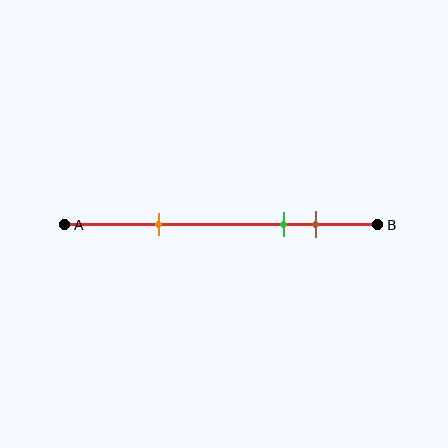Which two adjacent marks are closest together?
The green and brown marks are the closest adjacent pair.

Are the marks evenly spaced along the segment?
No, the marks are not evenly spaced.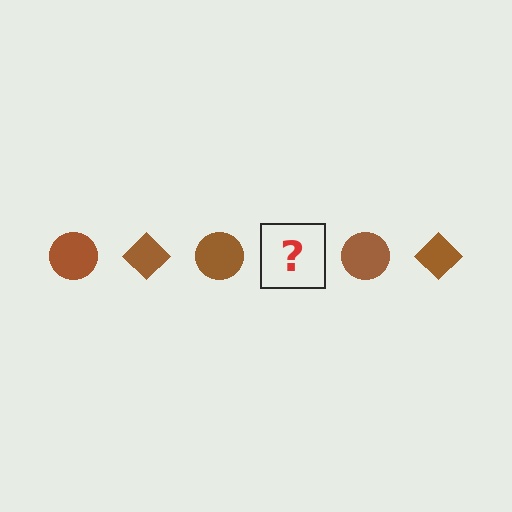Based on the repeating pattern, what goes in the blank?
The blank should be a brown diamond.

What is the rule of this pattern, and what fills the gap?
The rule is that the pattern cycles through circle, diamond shapes in brown. The gap should be filled with a brown diamond.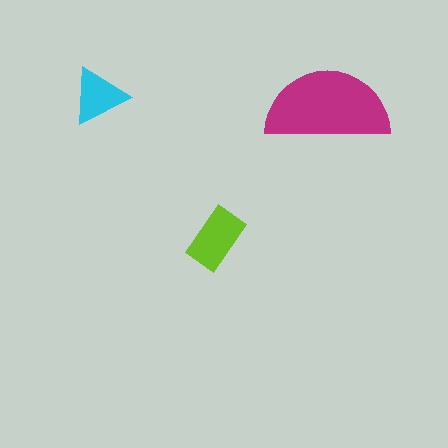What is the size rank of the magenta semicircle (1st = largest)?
1st.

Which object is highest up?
The cyan triangle is topmost.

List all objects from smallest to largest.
The cyan triangle, the lime rectangle, the magenta semicircle.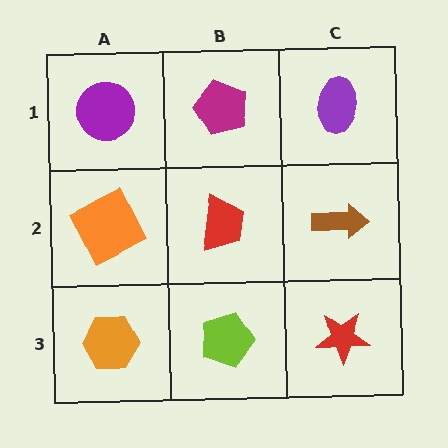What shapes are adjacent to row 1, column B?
A red trapezoid (row 2, column B), a purple circle (row 1, column A), a purple ellipse (row 1, column C).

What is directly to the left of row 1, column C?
A magenta pentagon.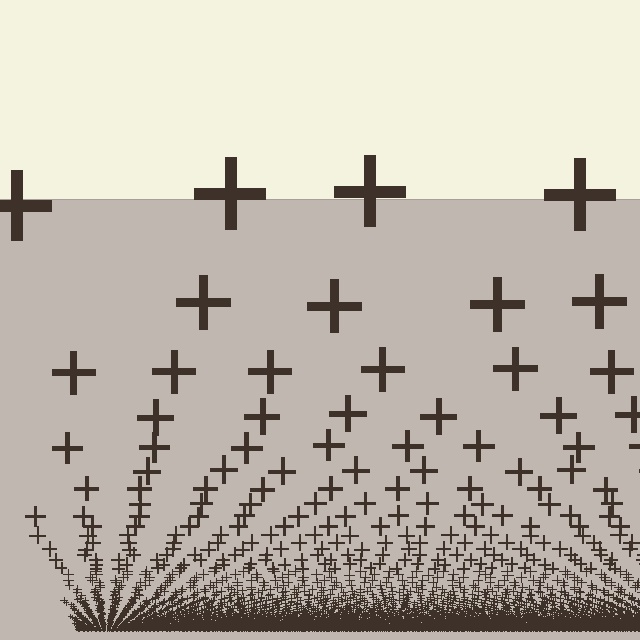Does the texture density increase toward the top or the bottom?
Density increases toward the bottom.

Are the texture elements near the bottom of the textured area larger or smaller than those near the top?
Smaller. The gradient is inverted — elements near the bottom are smaller and denser.